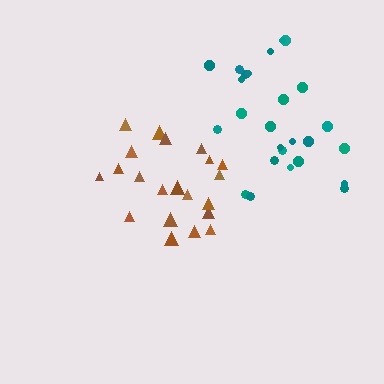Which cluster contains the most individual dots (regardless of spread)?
Teal (26).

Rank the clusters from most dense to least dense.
brown, teal.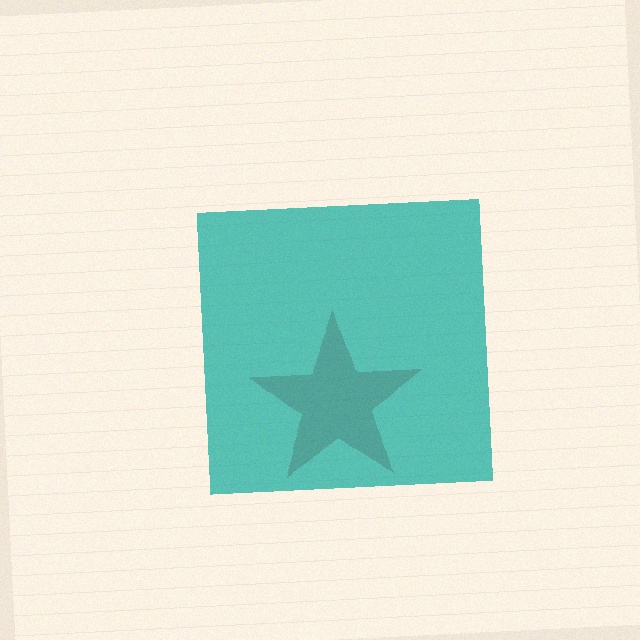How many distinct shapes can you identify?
There are 2 distinct shapes: a red star, a teal square.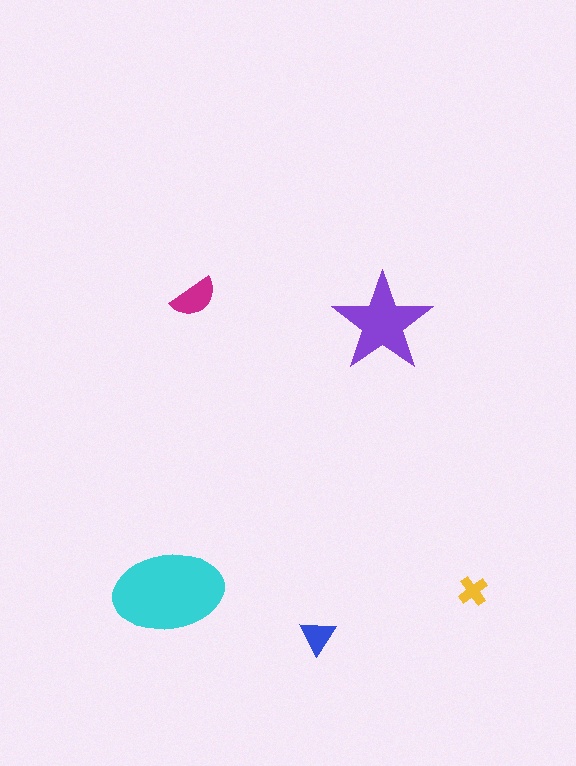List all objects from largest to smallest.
The cyan ellipse, the purple star, the magenta semicircle, the blue triangle, the yellow cross.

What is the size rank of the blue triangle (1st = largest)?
4th.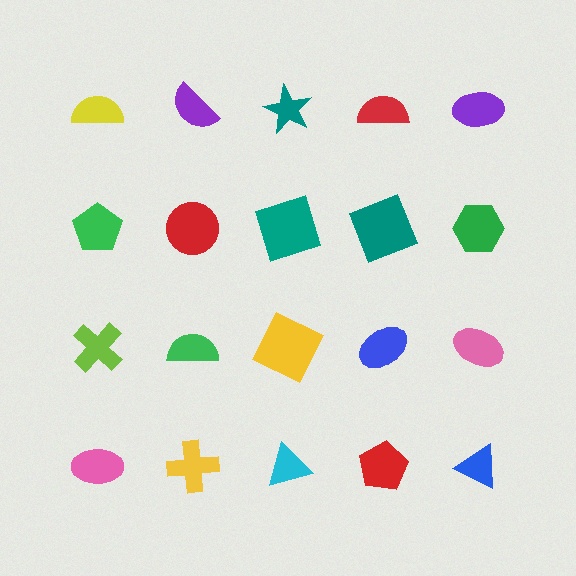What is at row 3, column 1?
A lime cross.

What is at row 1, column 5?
A purple ellipse.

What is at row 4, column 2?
A yellow cross.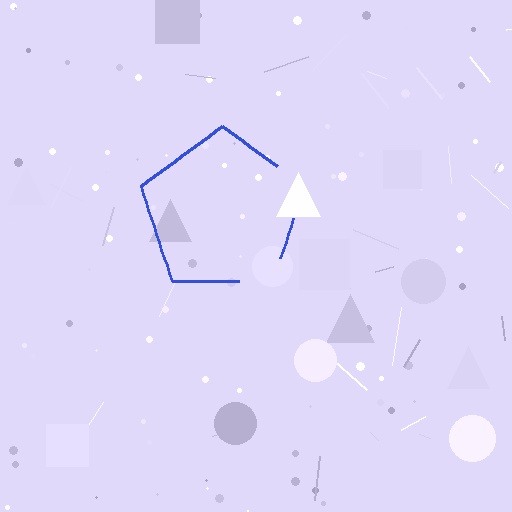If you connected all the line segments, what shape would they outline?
They would outline a pentagon.